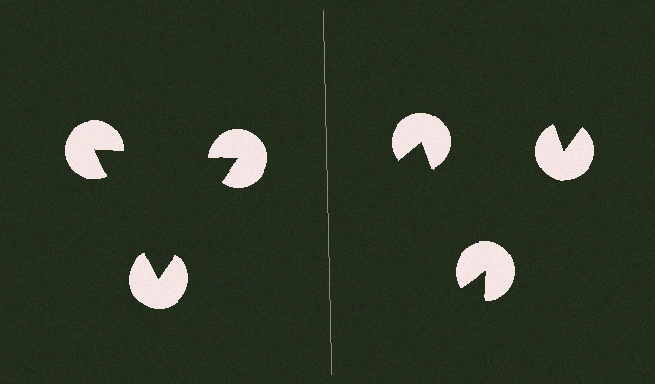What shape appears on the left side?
An illusory triangle.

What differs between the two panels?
The pac-man discs are positioned identically on both sides; only the wedge orientations differ. On the left they align to a triangle; on the right they are misaligned.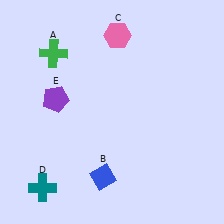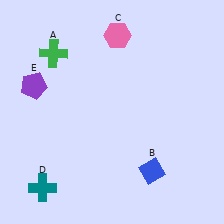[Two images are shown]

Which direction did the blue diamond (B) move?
The blue diamond (B) moved right.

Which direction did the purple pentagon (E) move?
The purple pentagon (E) moved left.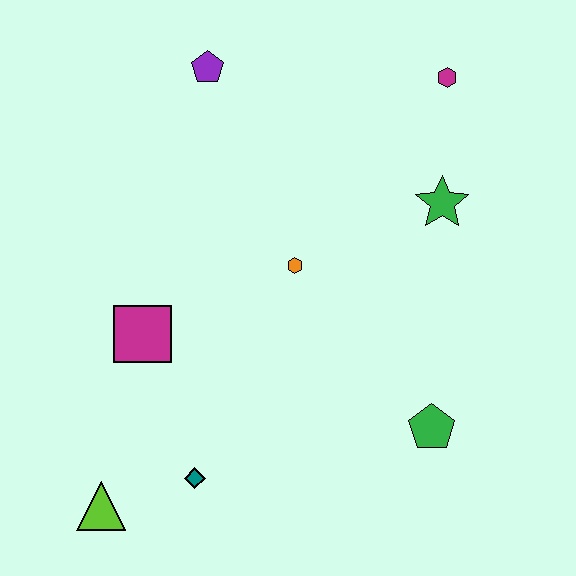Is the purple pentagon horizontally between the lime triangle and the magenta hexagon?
Yes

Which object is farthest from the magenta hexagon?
The lime triangle is farthest from the magenta hexagon.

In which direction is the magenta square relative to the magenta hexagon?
The magenta square is to the left of the magenta hexagon.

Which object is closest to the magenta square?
The teal diamond is closest to the magenta square.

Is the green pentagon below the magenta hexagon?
Yes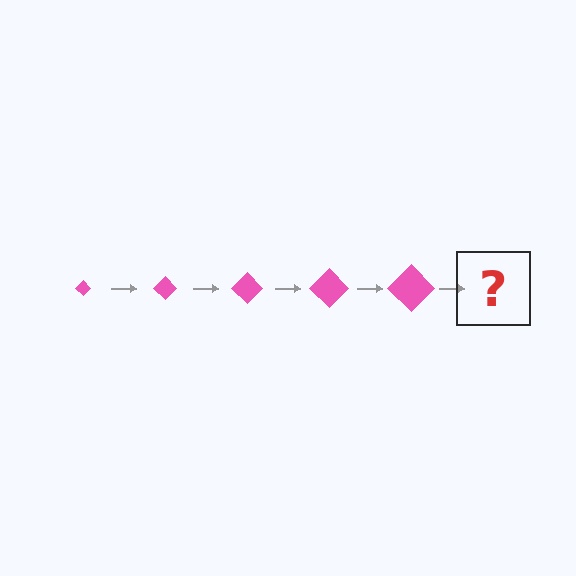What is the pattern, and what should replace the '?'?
The pattern is that the diamond gets progressively larger each step. The '?' should be a pink diamond, larger than the previous one.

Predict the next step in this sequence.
The next step is a pink diamond, larger than the previous one.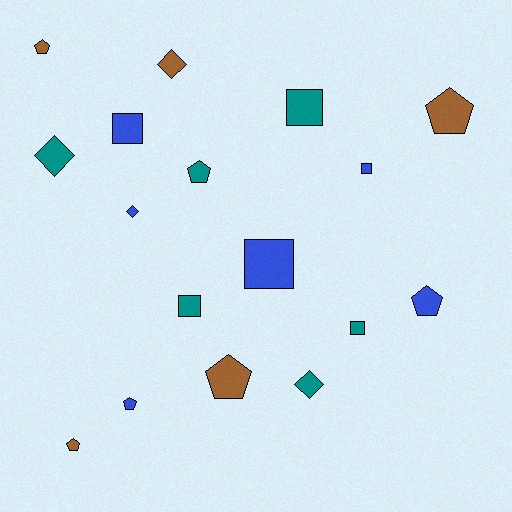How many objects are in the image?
There are 17 objects.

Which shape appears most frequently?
Pentagon, with 7 objects.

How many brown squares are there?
There are no brown squares.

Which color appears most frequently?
Blue, with 6 objects.